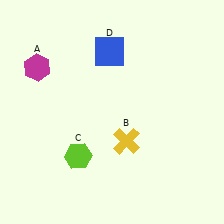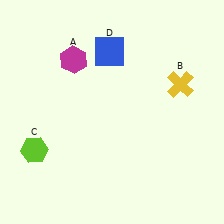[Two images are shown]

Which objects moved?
The objects that moved are: the magenta hexagon (A), the yellow cross (B), the lime hexagon (C).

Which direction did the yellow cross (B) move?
The yellow cross (B) moved up.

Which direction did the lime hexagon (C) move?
The lime hexagon (C) moved left.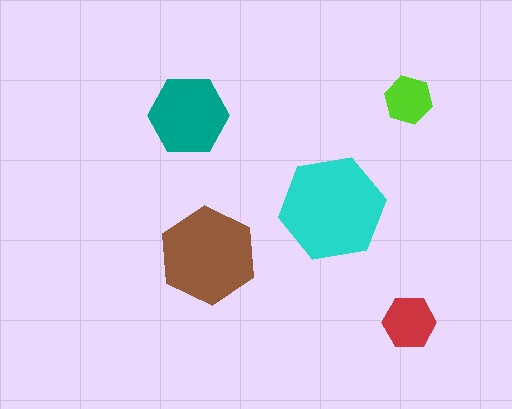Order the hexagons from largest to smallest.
the cyan one, the brown one, the teal one, the red one, the lime one.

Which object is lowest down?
The red hexagon is bottommost.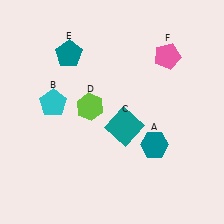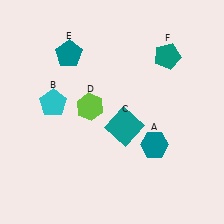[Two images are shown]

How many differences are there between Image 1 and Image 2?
There is 1 difference between the two images.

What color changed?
The pentagon (F) changed from pink in Image 1 to teal in Image 2.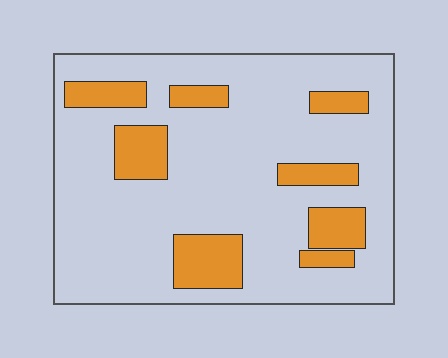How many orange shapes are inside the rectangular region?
8.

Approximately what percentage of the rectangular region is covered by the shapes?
Approximately 20%.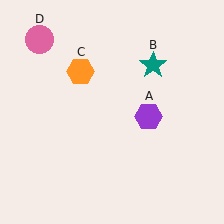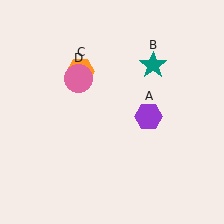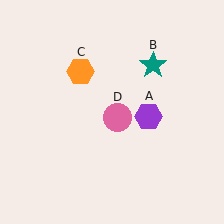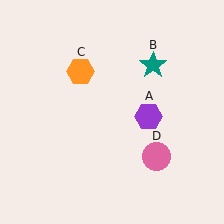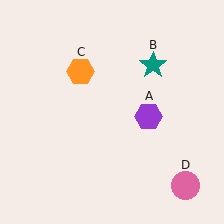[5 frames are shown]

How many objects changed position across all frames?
1 object changed position: pink circle (object D).